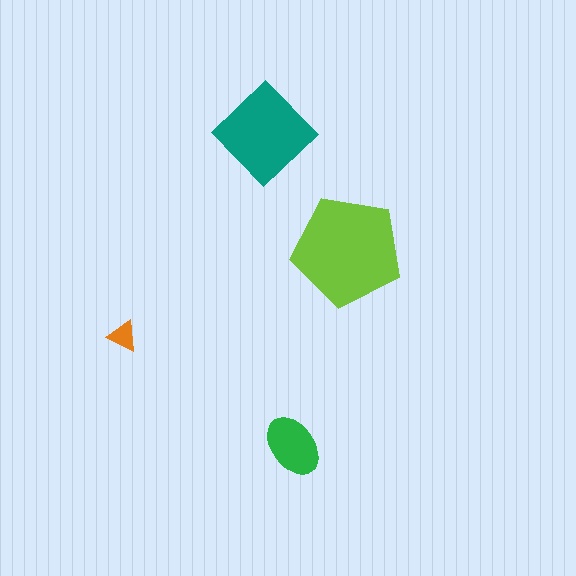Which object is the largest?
The lime pentagon.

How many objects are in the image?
There are 4 objects in the image.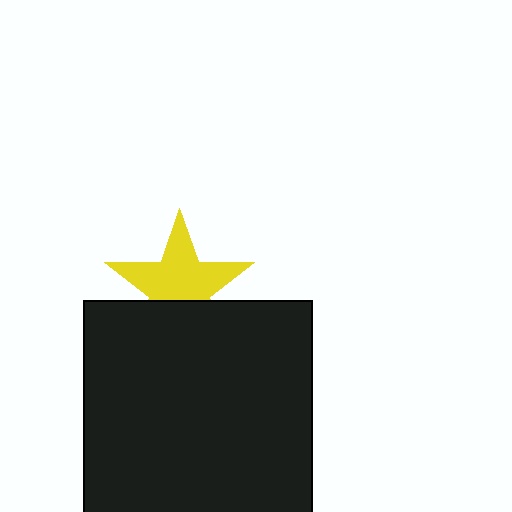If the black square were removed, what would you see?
You would see the complete yellow star.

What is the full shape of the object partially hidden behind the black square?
The partially hidden object is a yellow star.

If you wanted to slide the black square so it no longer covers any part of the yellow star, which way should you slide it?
Slide it down — that is the most direct way to separate the two shapes.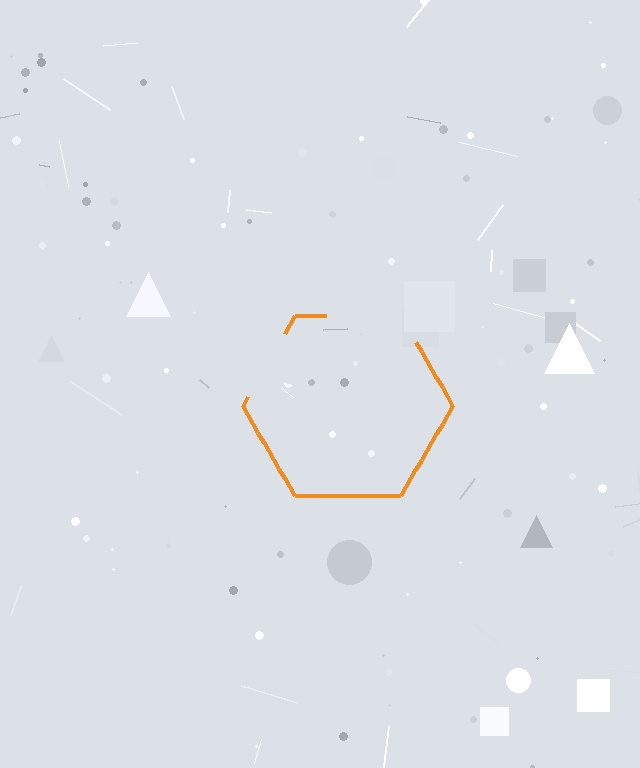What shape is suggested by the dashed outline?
The dashed outline suggests a hexagon.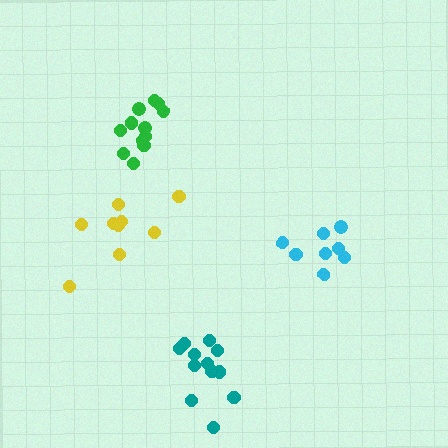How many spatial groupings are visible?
There are 4 spatial groupings.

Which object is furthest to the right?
The cyan cluster is rightmost.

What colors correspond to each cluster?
The clusters are colored: teal, green, cyan, yellow.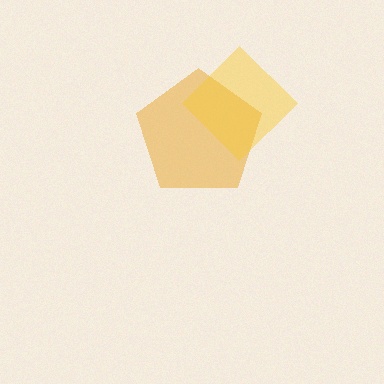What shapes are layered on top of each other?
The layered shapes are: an orange pentagon, a yellow diamond.